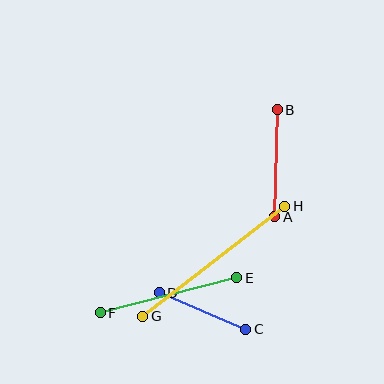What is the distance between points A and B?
The distance is approximately 107 pixels.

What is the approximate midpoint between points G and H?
The midpoint is at approximately (214, 261) pixels.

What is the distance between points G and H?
The distance is approximately 180 pixels.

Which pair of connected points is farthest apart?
Points G and H are farthest apart.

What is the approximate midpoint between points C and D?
The midpoint is at approximately (202, 311) pixels.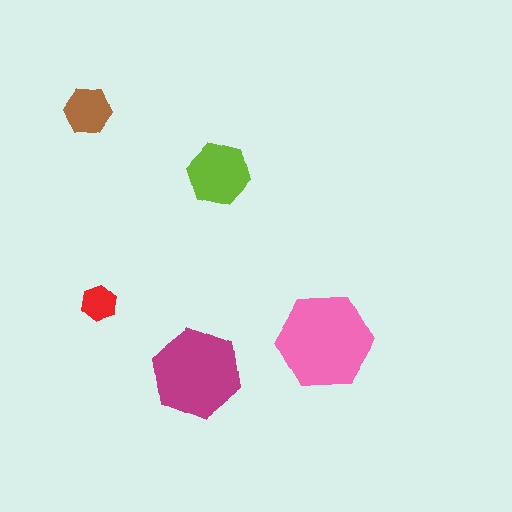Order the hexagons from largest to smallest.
the pink one, the magenta one, the lime one, the brown one, the red one.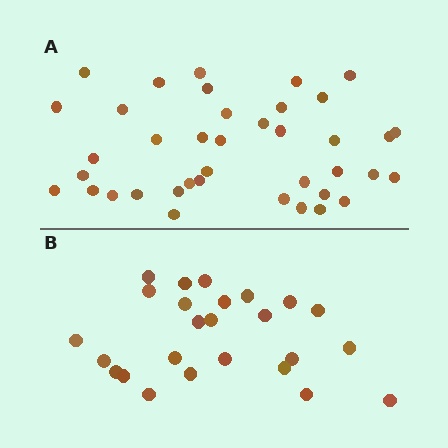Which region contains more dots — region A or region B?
Region A (the top region) has more dots.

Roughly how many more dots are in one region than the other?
Region A has approximately 15 more dots than region B.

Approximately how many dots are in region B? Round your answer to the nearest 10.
About 20 dots. (The exact count is 25, which rounds to 20.)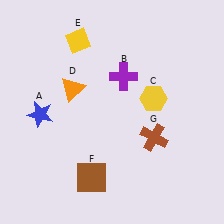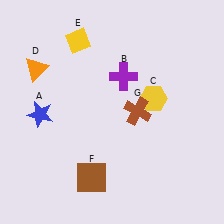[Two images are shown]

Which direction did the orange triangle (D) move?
The orange triangle (D) moved left.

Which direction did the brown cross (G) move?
The brown cross (G) moved up.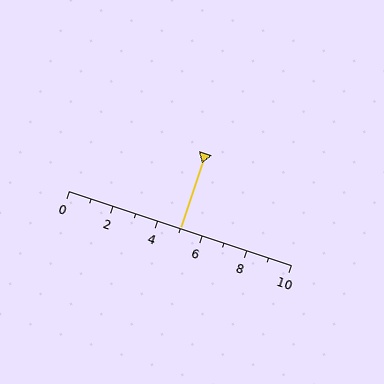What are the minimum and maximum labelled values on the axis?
The axis runs from 0 to 10.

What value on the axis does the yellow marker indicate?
The marker indicates approximately 5.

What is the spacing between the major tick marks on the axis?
The major ticks are spaced 2 apart.